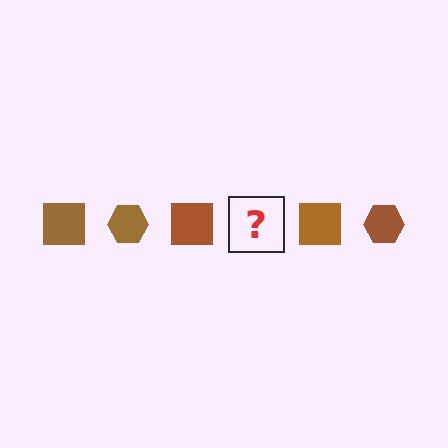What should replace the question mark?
The question mark should be replaced with a brown hexagon.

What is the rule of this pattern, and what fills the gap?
The rule is that the pattern cycles through square, hexagon shapes in brown. The gap should be filled with a brown hexagon.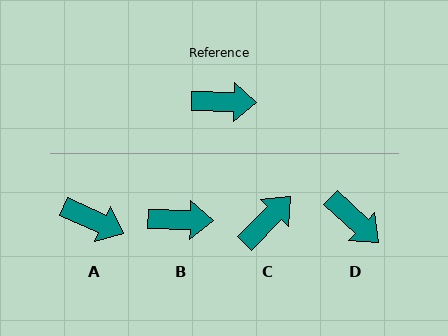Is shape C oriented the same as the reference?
No, it is off by about 48 degrees.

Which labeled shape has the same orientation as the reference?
B.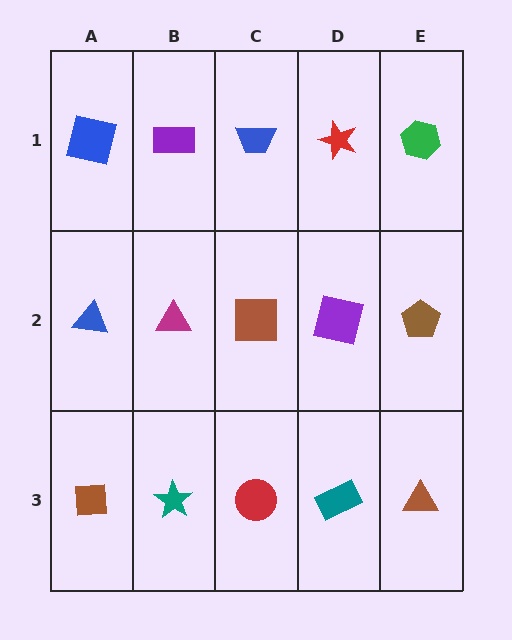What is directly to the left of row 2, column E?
A purple square.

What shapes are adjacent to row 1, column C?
A brown square (row 2, column C), a purple rectangle (row 1, column B), a red star (row 1, column D).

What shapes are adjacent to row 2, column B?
A purple rectangle (row 1, column B), a teal star (row 3, column B), a blue triangle (row 2, column A), a brown square (row 2, column C).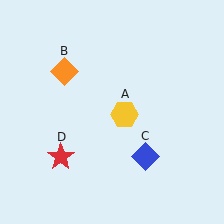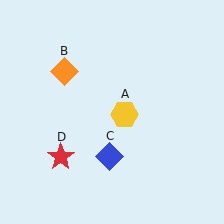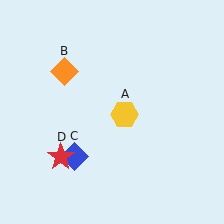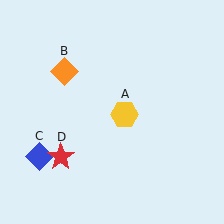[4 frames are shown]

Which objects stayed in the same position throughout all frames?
Yellow hexagon (object A) and orange diamond (object B) and red star (object D) remained stationary.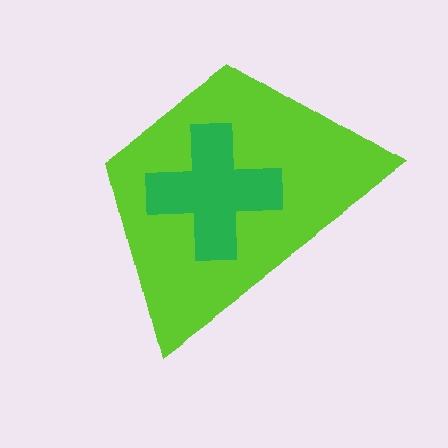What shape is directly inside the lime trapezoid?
The green cross.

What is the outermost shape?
The lime trapezoid.